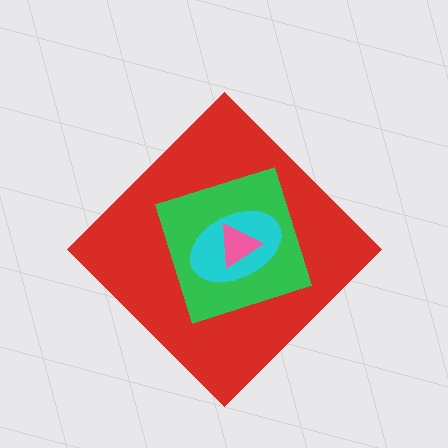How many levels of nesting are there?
4.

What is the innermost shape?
The pink triangle.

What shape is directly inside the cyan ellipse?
The pink triangle.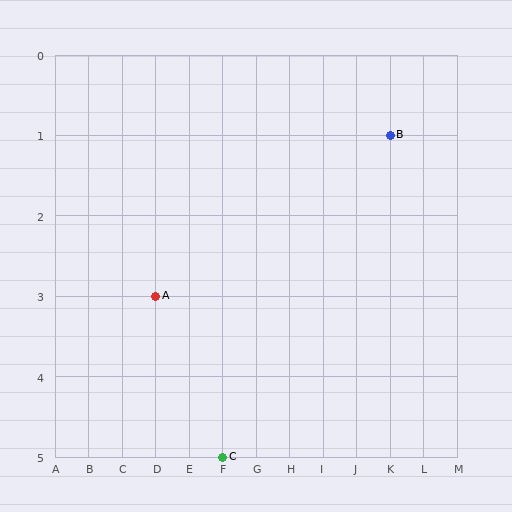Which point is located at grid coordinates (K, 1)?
Point B is at (K, 1).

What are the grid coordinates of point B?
Point B is at grid coordinates (K, 1).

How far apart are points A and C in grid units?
Points A and C are 2 columns and 2 rows apart (about 2.8 grid units diagonally).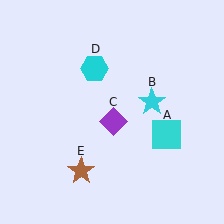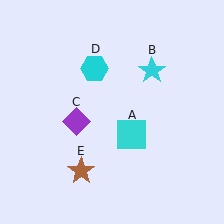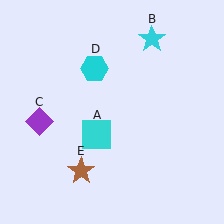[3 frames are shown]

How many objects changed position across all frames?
3 objects changed position: cyan square (object A), cyan star (object B), purple diamond (object C).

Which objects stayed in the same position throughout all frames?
Cyan hexagon (object D) and brown star (object E) remained stationary.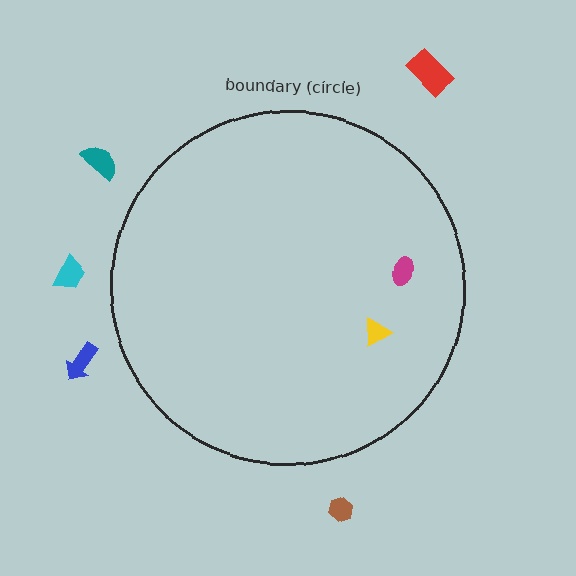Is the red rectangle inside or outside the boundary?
Outside.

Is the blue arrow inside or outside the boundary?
Outside.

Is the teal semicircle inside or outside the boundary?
Outside.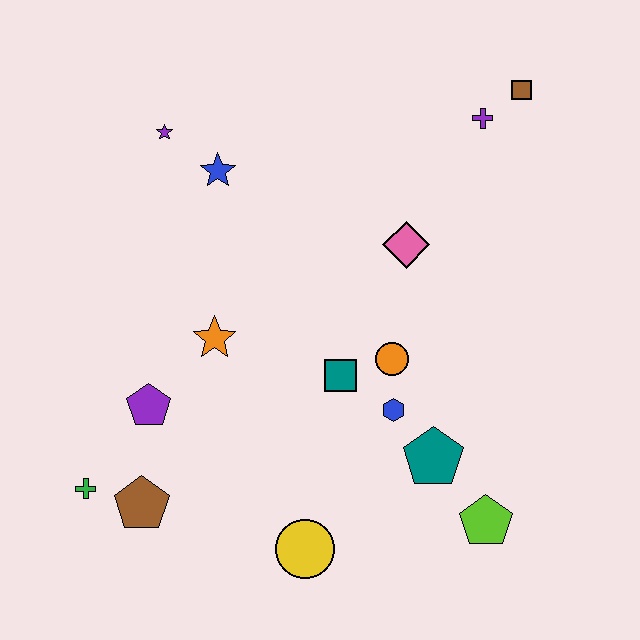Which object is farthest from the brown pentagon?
The brown square is farthest from the brown pentagon.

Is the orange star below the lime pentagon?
No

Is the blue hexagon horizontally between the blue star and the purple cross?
Yes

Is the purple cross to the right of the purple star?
Yes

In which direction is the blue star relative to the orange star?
The blue star is above the orange star.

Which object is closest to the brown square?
The purple cross is closest to the brown square.